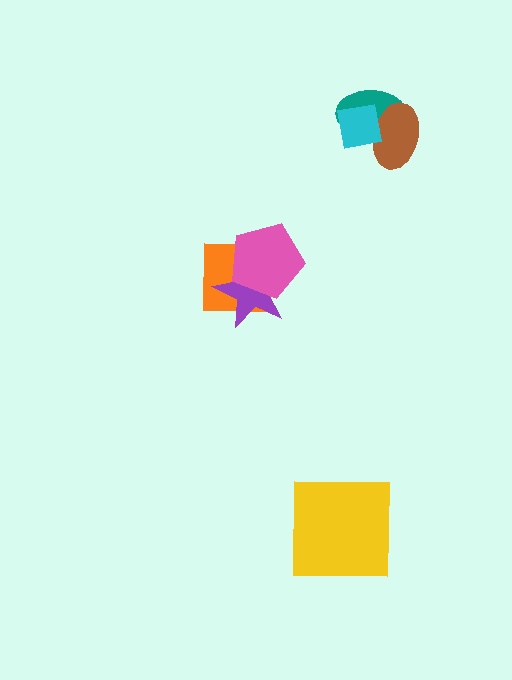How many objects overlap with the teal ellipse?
2 objects overlap with the teal ellipse.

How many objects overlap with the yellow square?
0 objects overlap with the yellow square.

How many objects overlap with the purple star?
2 objects overlap with the purple star.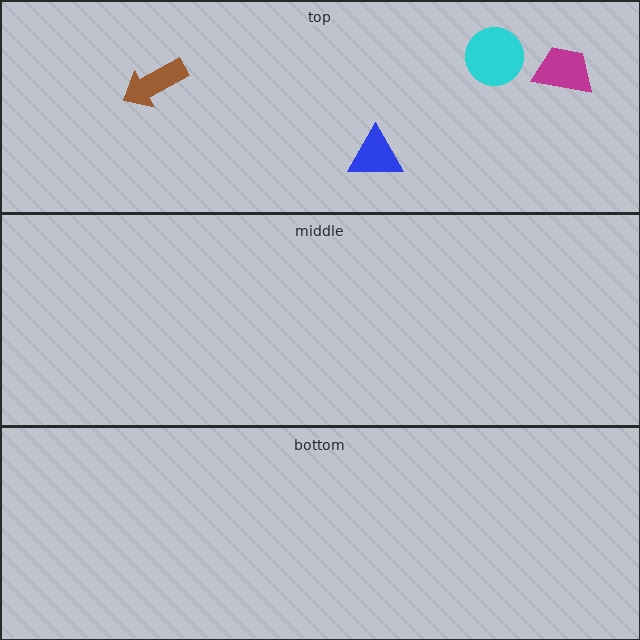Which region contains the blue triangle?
The top region.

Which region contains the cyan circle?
The top region.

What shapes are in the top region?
The cyan circle, the blue triangle, the brown arrow, the magenta trapezoid.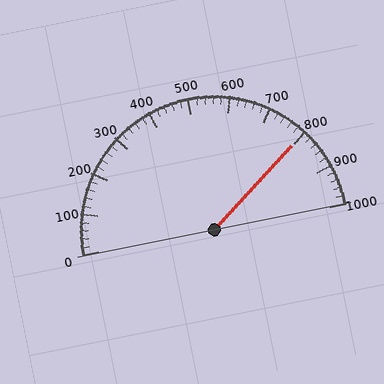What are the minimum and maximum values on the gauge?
The gauge ranges from 0 to 1000.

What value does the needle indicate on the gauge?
The needle indicates approximately 800.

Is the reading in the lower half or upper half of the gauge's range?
The reading is in the upper half of the range (0 to 1000).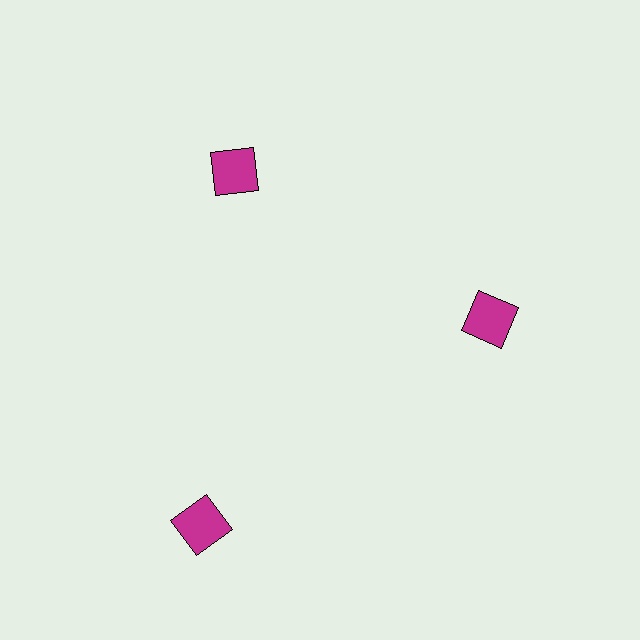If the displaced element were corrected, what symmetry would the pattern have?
It would have 3-fold rotational symmetry — the pattern would map onto itself every 120 degrees.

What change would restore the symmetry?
The symmetry would be restored by moving it inward, back onto the ring so that all 3 squares sit at equal angles and equal distance from the center.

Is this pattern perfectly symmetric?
No. The 3 magenta squares are arranged in a ring, but one element near the 7 o'clock position is pushed outward from the center, breaking the 3-fold rotational symmetry.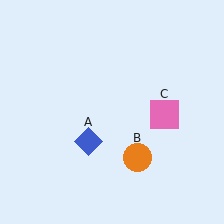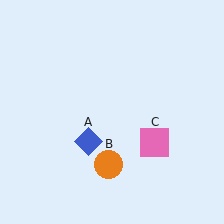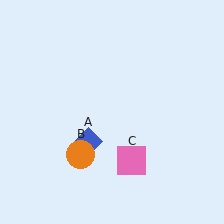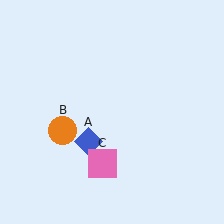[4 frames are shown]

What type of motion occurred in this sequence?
The orange circle (object B), pink square (object C) rotated clockwise around the center of the scene.